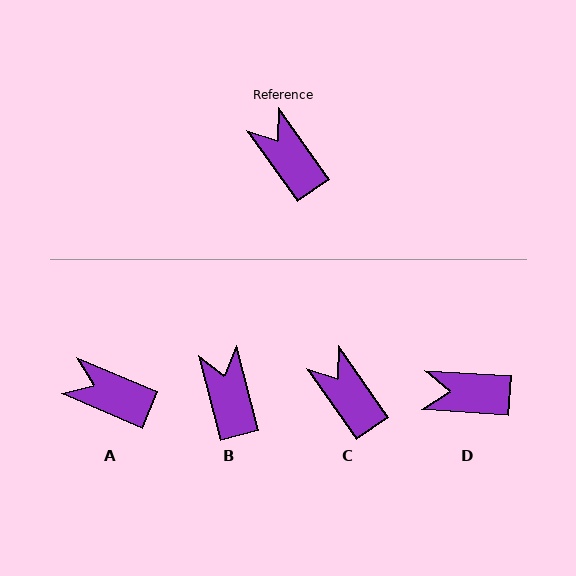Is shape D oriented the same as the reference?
No, it is off by about 51 degrees.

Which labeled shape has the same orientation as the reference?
C.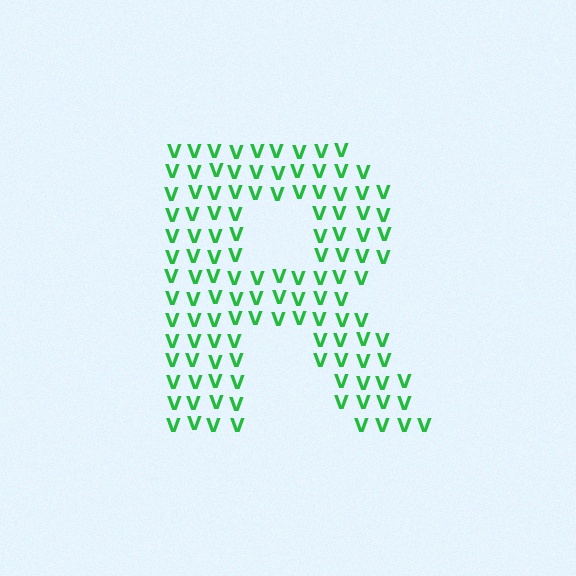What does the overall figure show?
The overall figure shows the letter R.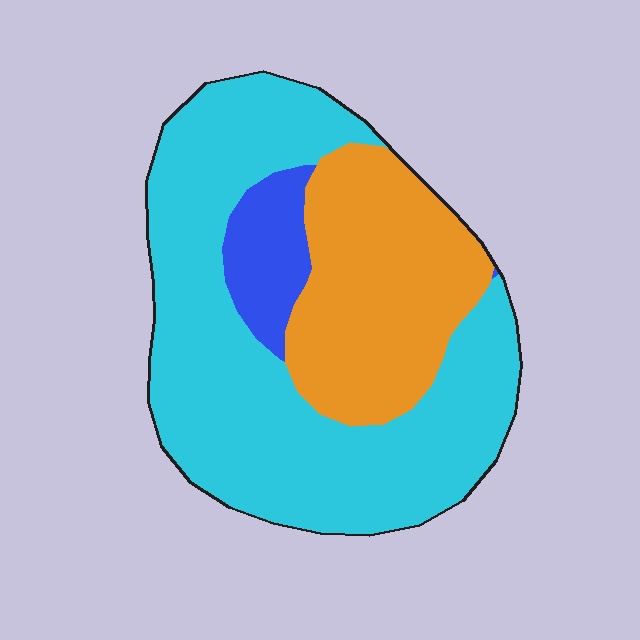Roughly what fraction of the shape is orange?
Orange takes up between a quarter and a half of the shape.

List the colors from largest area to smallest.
From largest to smallest: cyan, orange, blue.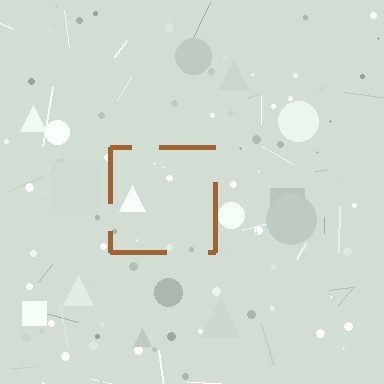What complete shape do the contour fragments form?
The contour fragments form a square.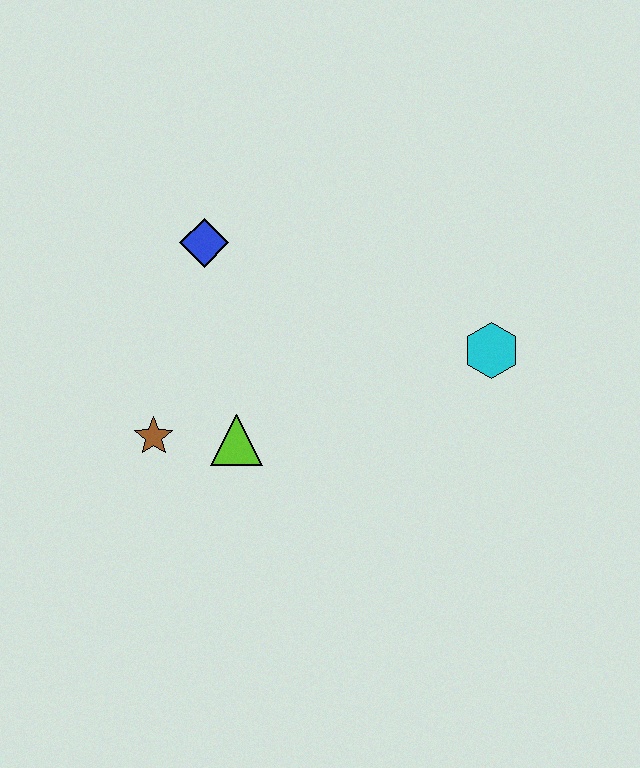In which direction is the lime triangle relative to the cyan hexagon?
The lime triangle is to the left of the cyan hexagon.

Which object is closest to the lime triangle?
The brown star is closest to the lime triangle.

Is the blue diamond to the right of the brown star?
Yes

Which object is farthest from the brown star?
The cyan hexagon is farthest from the brown star.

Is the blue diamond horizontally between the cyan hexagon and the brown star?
Yes